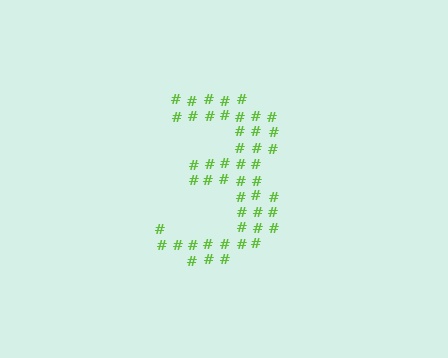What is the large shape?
The large shape is the digit 3.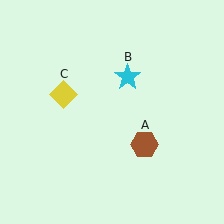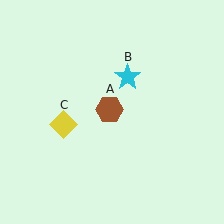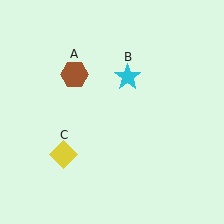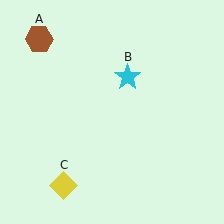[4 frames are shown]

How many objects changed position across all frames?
2 objects changed position: brown hexagon (object A), yellow diamond (object C).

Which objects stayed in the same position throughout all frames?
Cyan star (object B) remained stationary.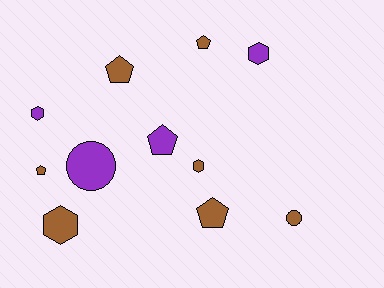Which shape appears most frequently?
Pentagon, with 5 objects.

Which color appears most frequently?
Brown, with 7 objects.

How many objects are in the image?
There are 11 objects.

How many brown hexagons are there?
There are 2 brown hexagons.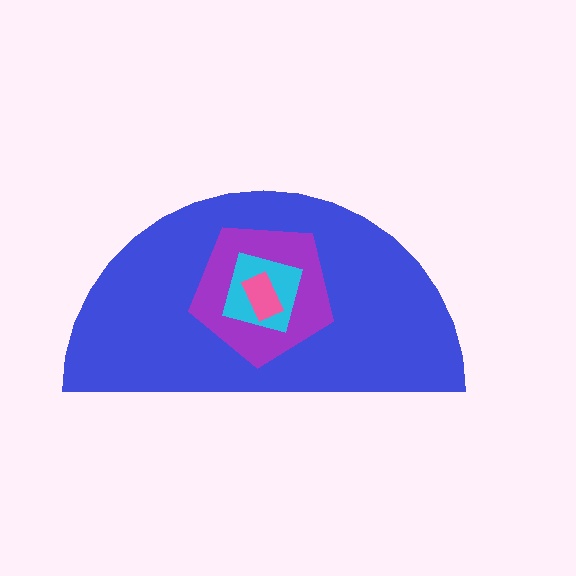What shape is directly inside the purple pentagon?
The cyan diamond.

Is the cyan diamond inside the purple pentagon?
Yes.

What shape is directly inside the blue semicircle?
The purple pentagon.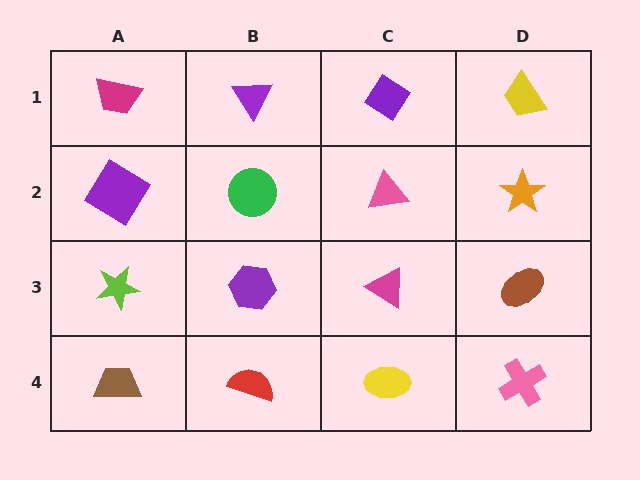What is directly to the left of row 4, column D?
A yellow ellipse.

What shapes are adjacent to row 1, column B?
A green circle (row 2, column B), a magenta trapezoid (row 1, column A), a purple diamond (row 1, column C).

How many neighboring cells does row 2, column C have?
4.